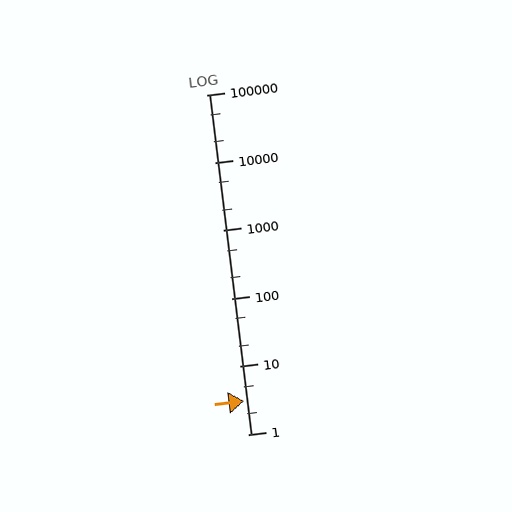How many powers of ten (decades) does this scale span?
The scale spans 5 decades, from 1 to 100000.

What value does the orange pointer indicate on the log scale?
The pointer indicates approximately 3.1.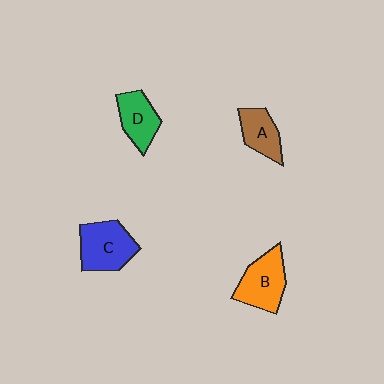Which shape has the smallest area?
Shape A (brown).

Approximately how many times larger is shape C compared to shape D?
Approximately 1.3 times.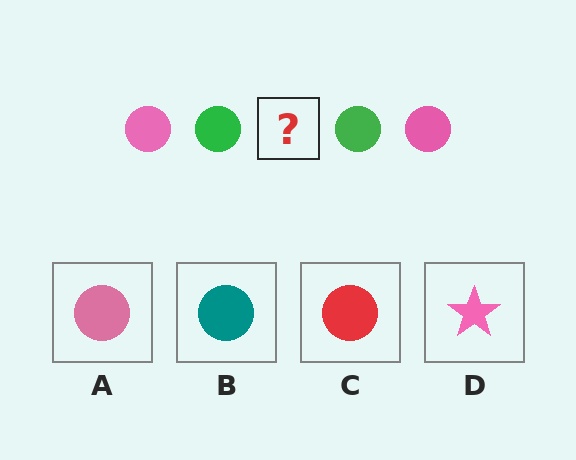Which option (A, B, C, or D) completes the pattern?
A.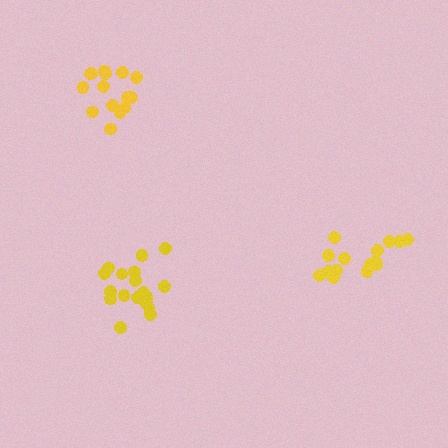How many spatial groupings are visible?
There are 3 spatial groupings.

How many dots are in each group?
Group 1: 19 dots, Group 2: 16 dots, Group 3: 15 dots (50 total).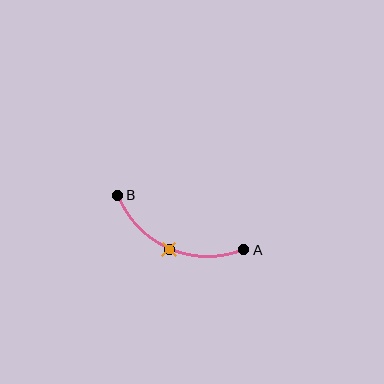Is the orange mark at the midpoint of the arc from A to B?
Yes. The orange mark lies on the arc at equal arc-length from both A and B — it is the arc midpoint.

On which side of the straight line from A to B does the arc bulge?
The arc bulges below the straight line connecting A and B.